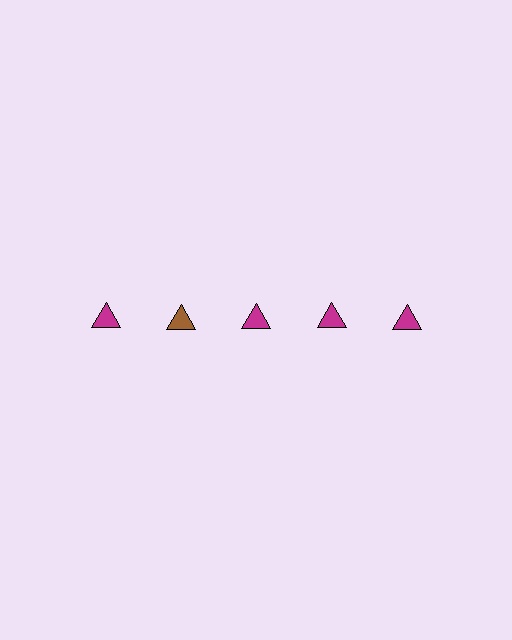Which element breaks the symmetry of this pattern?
The brown triangle in the top row, second from left column breaks the symmetry. All other shapes are magenta triangles.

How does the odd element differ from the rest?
It has a different color: brown instead of magenta.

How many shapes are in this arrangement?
There are 5 shapes arranged in a grid pattern.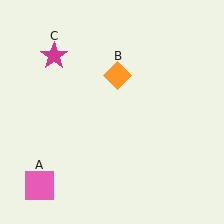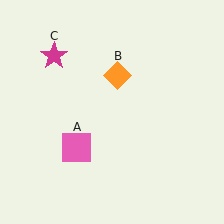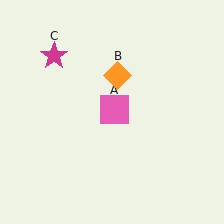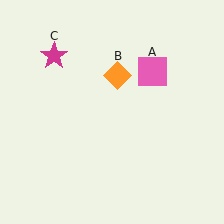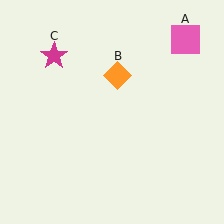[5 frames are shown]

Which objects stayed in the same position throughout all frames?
Orange diamond (object B) and magenta star (object C) remained stationary.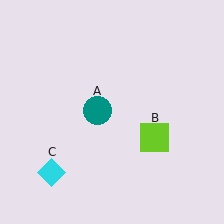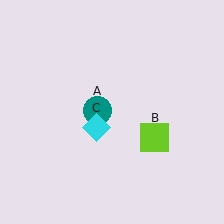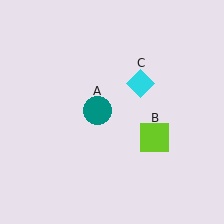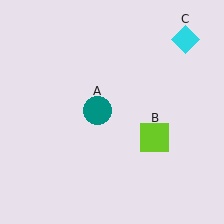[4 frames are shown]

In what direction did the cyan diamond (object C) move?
The cyan diamond (object C) moved up and to the right.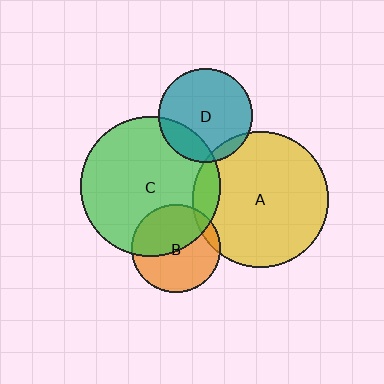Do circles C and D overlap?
Yes.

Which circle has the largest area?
Circle C (green).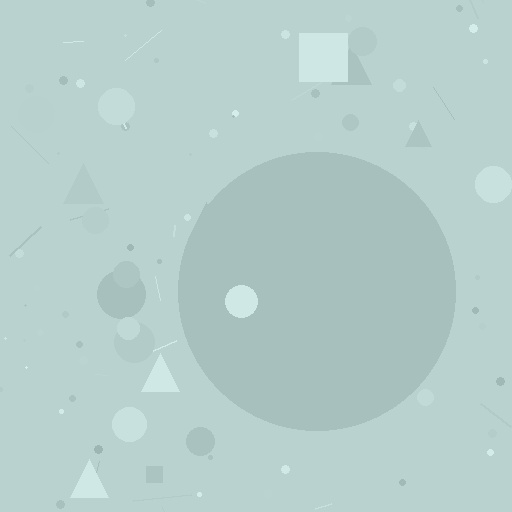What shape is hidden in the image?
A circle is hidden in the image.